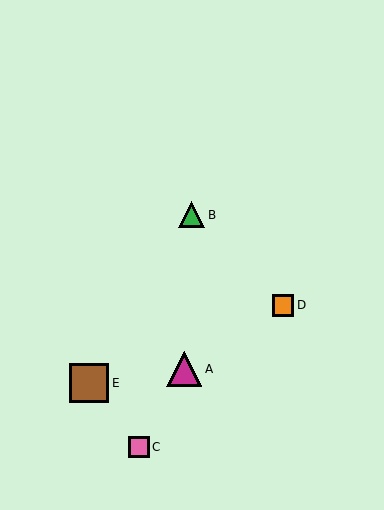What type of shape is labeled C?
Shape C is a pink square.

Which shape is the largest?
The brown square (labeled E) is the largest.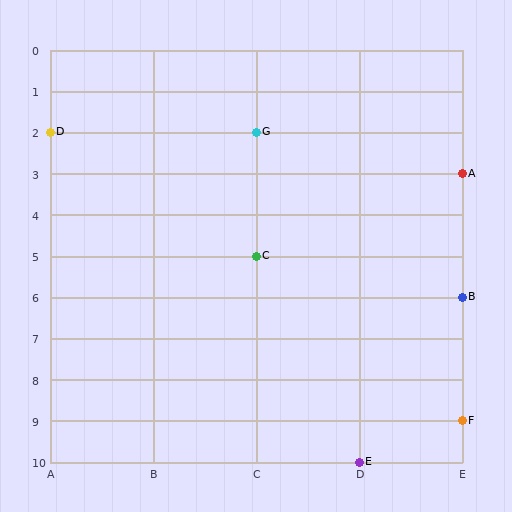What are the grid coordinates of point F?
Point F is at grid coordinates (E, 9).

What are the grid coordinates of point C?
Point C is at grid coordinates (C, 5).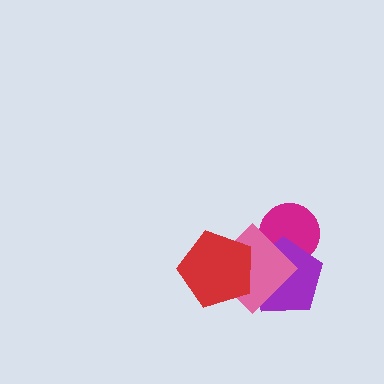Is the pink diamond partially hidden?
Yes, it is partially covered by another shape.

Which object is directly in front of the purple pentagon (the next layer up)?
The pink diamond is directly in front of the purple pentagon.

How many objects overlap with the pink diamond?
3 objects overlap with the pink diamond.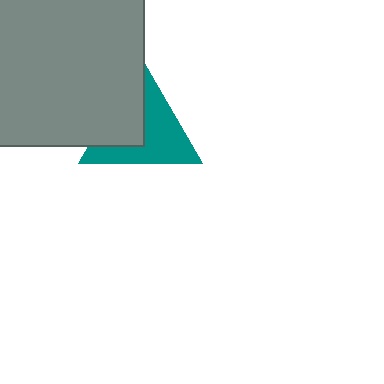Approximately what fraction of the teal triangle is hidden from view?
Roughly 43% of the teal triangle is hidden behind the gray square.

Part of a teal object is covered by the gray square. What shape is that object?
It is a triangle.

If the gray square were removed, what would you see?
You would see the complete teal triangle.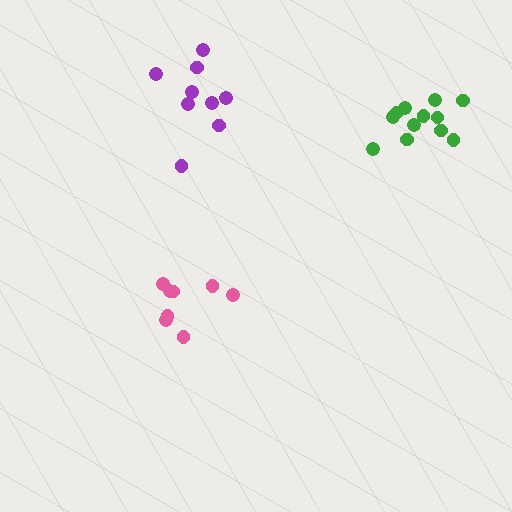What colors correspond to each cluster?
The clusters are colored: pink, purple, green.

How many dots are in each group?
Group 1: 8 dots, Group 2: 9 dots, Group 3: 12 dots (29 total).